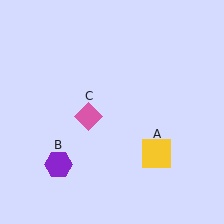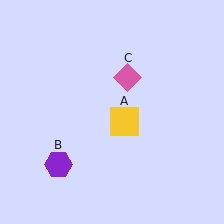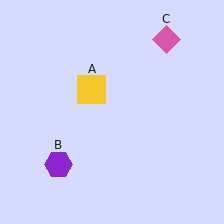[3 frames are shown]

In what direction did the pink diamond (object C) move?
The pink diamond (object C) moved up and to the right.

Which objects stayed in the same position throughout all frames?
Purple hexagon (object B) remained stationary.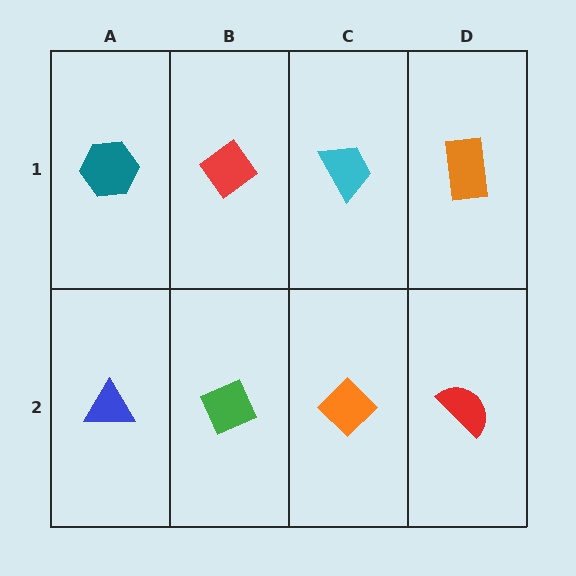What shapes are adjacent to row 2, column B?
A red diamond (row 1, column B), a blue triangle (row 2, column A), an orange diamond (row 2, column C).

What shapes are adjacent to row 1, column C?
An orange diamond (row 2, column C), a red diamond (row 1, column B), an orange rectangle (row 1, column D).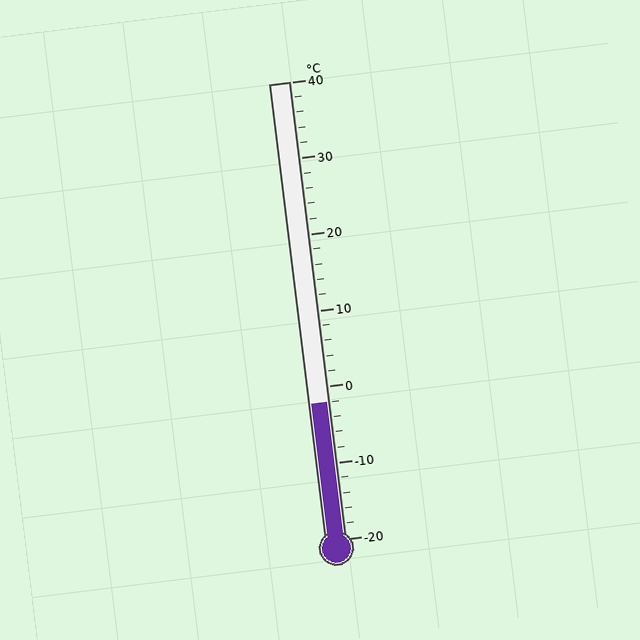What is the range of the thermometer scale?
The thermometer scale ranges from -20°C to 40°C.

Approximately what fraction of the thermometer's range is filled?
The thermometer is filled to approximately 30% of its range.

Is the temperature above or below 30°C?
The temperature is below 30°C.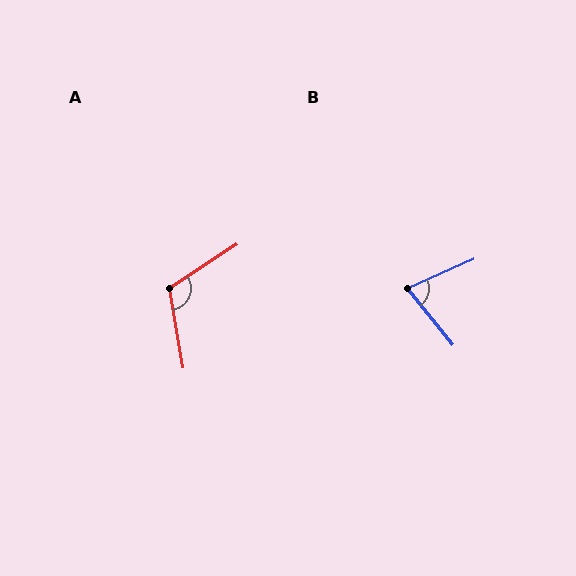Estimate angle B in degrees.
Approximately 76 degrees.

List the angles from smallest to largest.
B (76°), A (114°).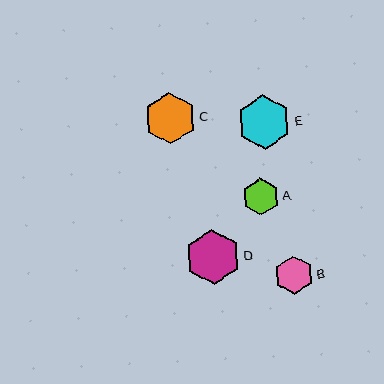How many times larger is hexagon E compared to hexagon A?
Hexagon E is approximately 1.5 times the size of hexagon A.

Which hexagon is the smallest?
Hexagon A is the smallest with a size of approximately 37 pixels.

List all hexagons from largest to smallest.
From largest to smallest: D, E, C, B, A.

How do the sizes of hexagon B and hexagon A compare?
Hexagon B and hexagon A are approximately the same size.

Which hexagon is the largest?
Hexagon D is the largest with a size of approximately 55 pixels.